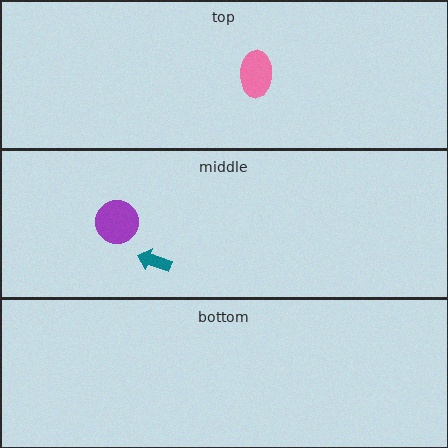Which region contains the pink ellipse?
The top region.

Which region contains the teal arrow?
The middle region.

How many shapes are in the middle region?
2.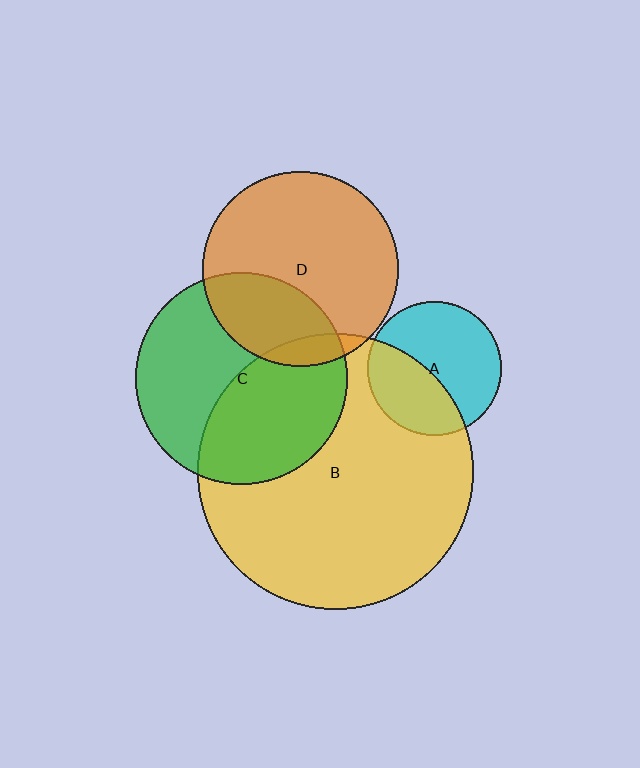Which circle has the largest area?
Circle B (yellow).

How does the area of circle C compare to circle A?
Approximately 2.5 times.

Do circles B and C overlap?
Yes.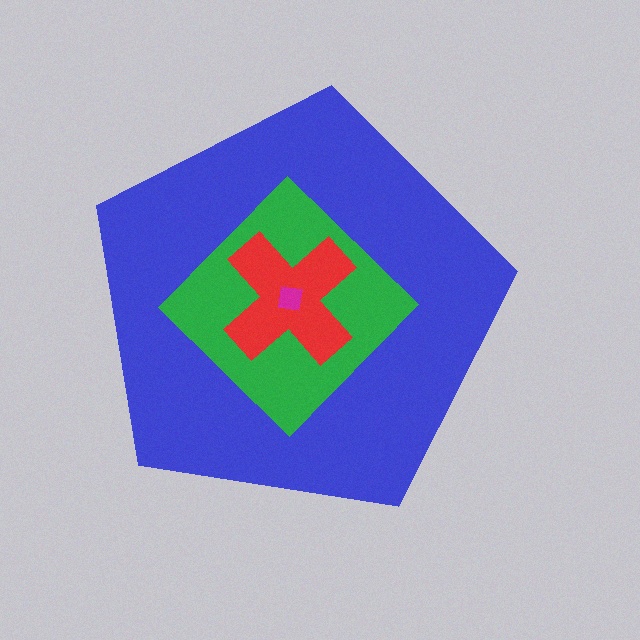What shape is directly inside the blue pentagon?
The green diamond.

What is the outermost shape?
The blue pentagon.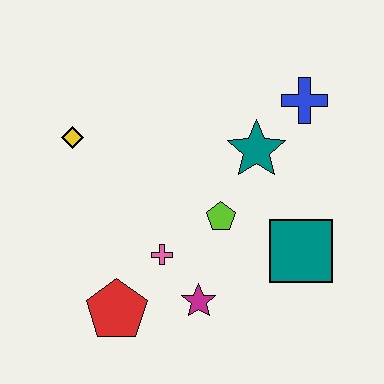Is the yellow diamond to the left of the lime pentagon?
Yes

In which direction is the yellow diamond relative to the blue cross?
The yellow diamond is to the left of the blue cross.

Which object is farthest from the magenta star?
The blue cross is farthest from the magenta star.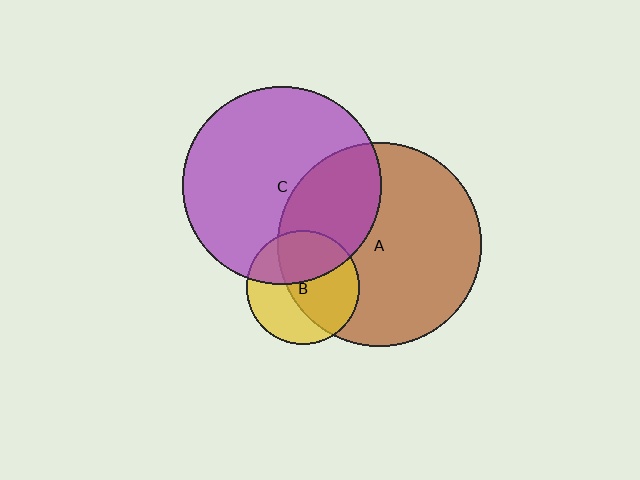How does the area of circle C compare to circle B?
Approximately 3.0 times.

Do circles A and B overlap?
Yes.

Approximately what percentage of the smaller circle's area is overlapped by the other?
Approximately 60%.